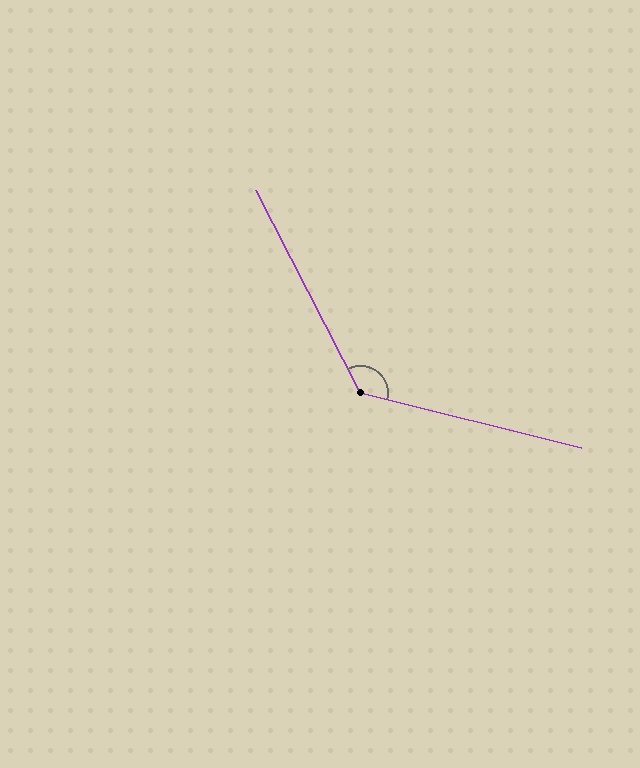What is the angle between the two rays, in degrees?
Approximately 131 degrees.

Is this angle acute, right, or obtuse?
It is obtuse.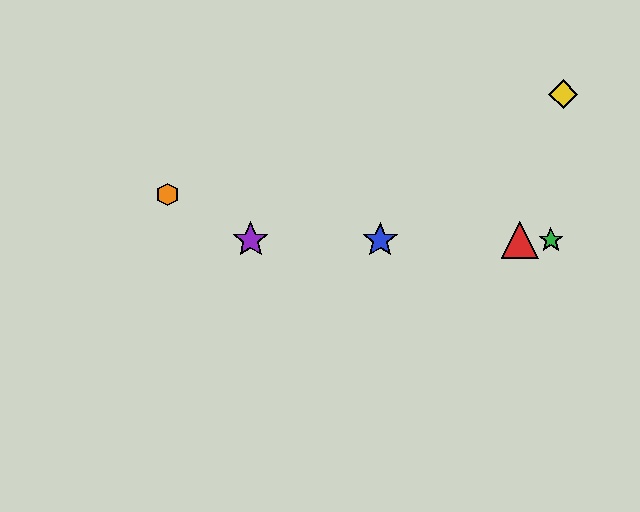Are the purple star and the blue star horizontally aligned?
Yes, both are at y≈240.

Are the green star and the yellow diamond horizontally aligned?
No, the green star is at y≈240 and the yellow diamond is at y≈94.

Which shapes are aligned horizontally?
The red triangle, the blue star, the green star, the purple star are aligned horizontally.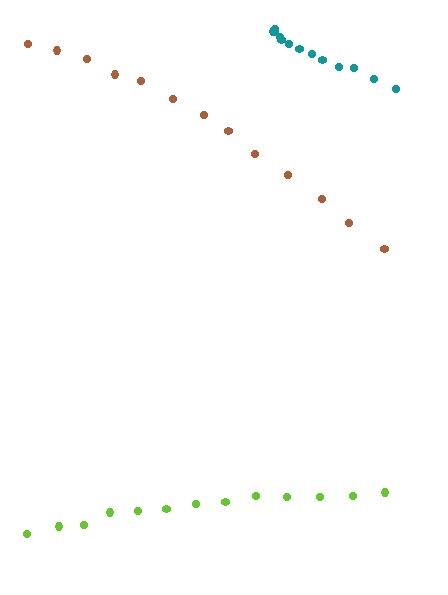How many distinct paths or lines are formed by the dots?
There are 3 distinct paths.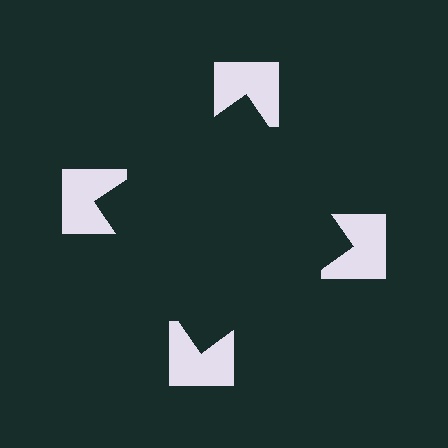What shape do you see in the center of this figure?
An illusory square — its edges are inferred from the aligned wedge cuts in the notched squares, not physically drawn.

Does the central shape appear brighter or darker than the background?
It typically appears slightly darker than the background, even though no actual brightness change is drawn.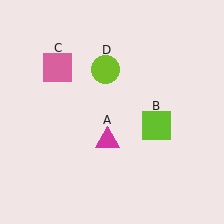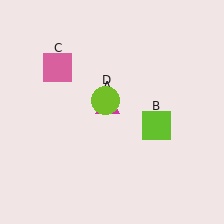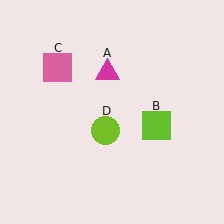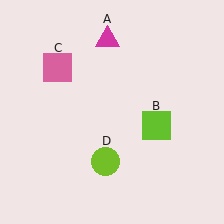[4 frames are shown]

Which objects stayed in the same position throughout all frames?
Lime square (object B) and pink square (object C) remained stationary.